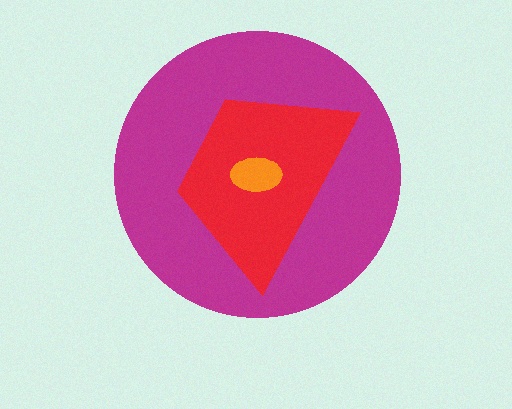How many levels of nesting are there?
3.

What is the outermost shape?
The magenta circle.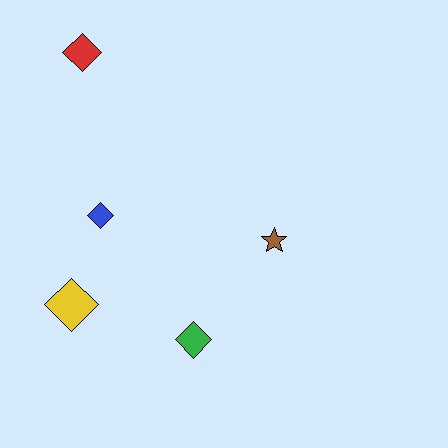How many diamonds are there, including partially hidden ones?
There are 4 diamonds.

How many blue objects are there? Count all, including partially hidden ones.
There is 1 blue object.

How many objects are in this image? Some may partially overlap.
There are 5 objects.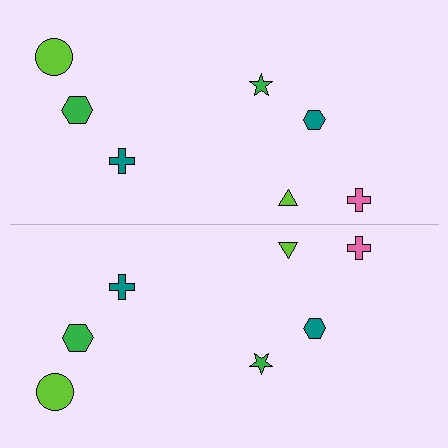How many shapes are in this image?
There are 14 shapes in this image.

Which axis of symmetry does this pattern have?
The pattern has a horizontal axis of symmetry running through the center of the image.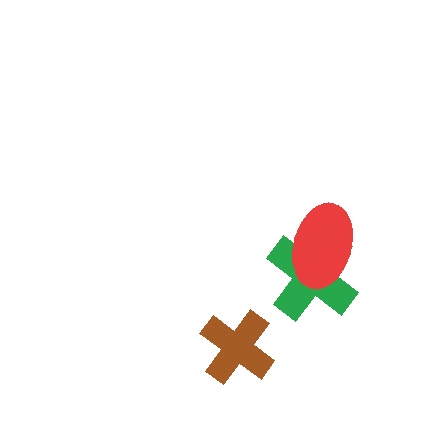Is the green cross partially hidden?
Yes, it is partially covered by another shape.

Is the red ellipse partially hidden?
No, no other shape covers it.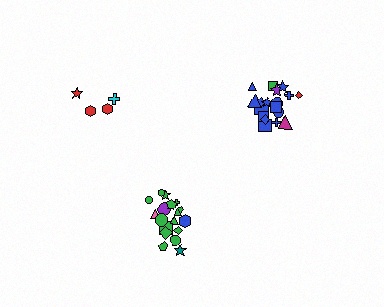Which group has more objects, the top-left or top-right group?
The top-right group.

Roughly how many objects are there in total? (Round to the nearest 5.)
Roughly 40 objects in total.